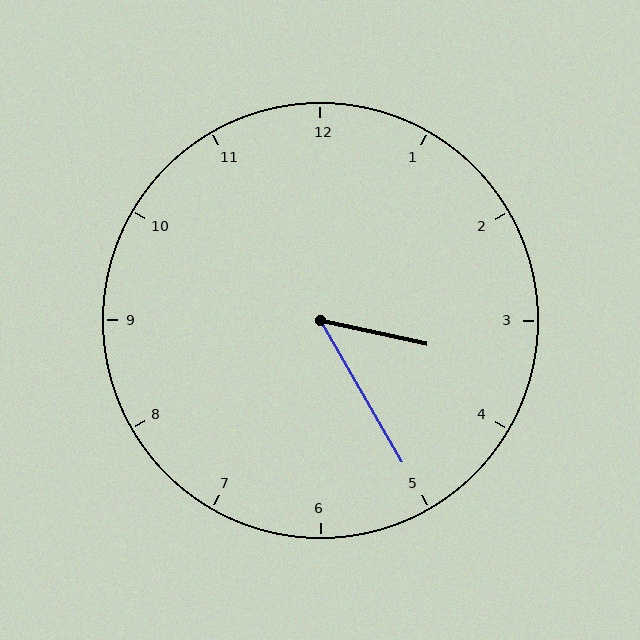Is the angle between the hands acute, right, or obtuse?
It is acute.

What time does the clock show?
3:25.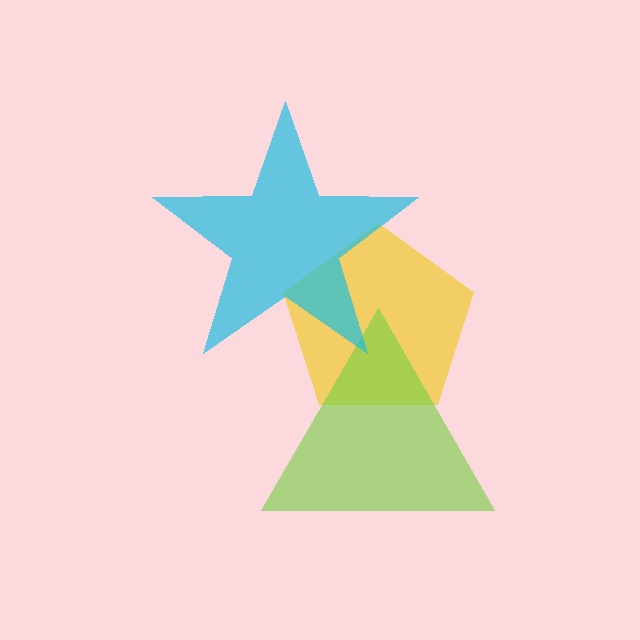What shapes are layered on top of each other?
The layered shapes are: a yellow pentagon, a lime triangle, a cyan star.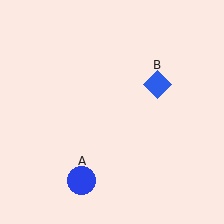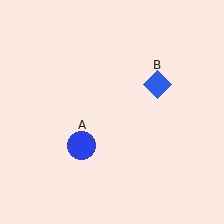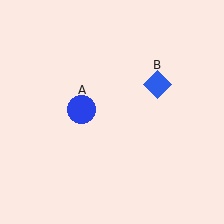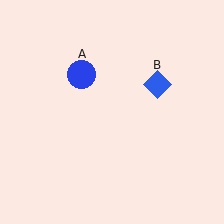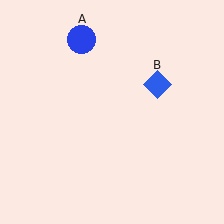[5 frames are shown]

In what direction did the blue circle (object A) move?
The blue circle (object A) moved up.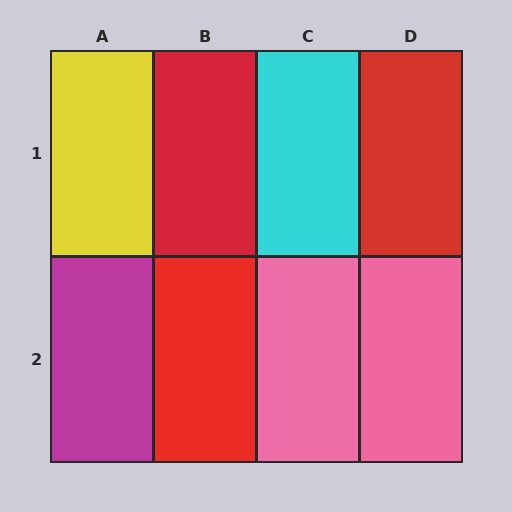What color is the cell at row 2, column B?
Red.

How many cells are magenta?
1 cell is magenta.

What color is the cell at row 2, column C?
Pink.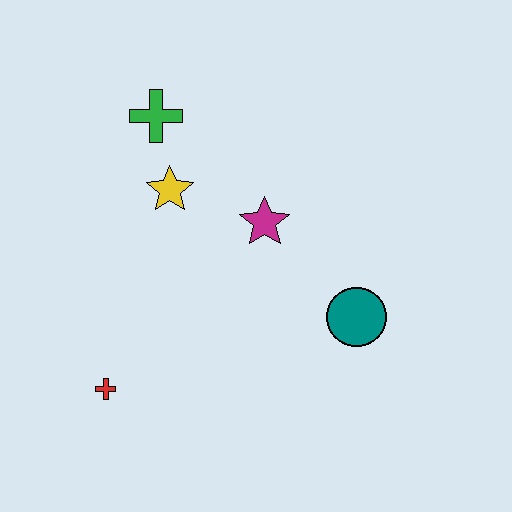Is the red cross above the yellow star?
No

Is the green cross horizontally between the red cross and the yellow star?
Yes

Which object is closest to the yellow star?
The green cross is closest to the yellow star.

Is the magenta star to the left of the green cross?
No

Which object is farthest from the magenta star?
The red cross is farthest from the magenta star.